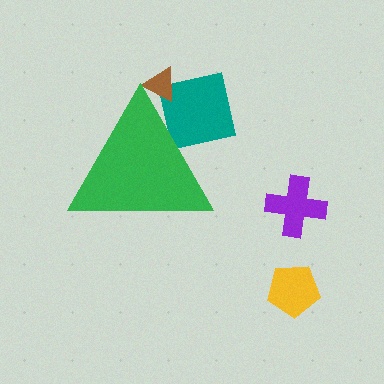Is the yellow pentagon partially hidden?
No, the yellow pentagon is fully visible.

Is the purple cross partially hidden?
No, the purple cross is fully visible.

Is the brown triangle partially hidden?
Yes, the brown triangle is partially hidden behind the green triangle.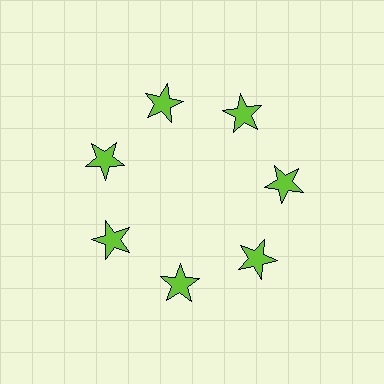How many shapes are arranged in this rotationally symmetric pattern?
There are 7 shapes, arranged in 7 groups of 1.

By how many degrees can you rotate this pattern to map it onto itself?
The pattern maps onto itself every 51 degrees of rotation.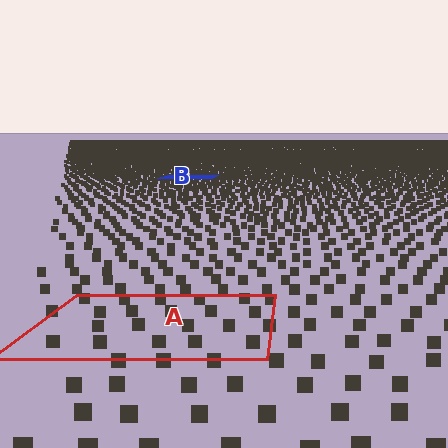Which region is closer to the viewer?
Region A is closer. The texture elements there are larger and more spread out.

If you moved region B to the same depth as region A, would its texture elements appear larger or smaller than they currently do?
They would appear larger. At a closer depth, the same texture elements are projected at a bigger on-screen size.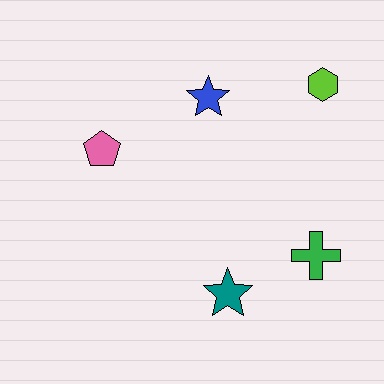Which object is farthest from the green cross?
The pink pentagon is farthest from the green cross.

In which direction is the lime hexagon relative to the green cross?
The lime hexagon is above the green cross.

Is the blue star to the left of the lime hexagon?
Yes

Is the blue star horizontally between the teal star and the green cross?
No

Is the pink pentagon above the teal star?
Yes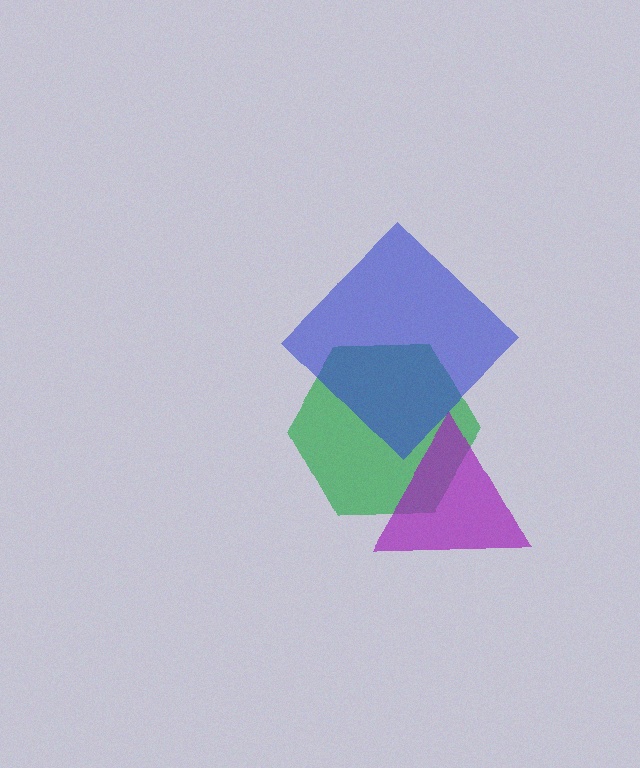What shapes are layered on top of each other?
The layered shapes are: a green hexagon, a purple triangle, a blue diamond.